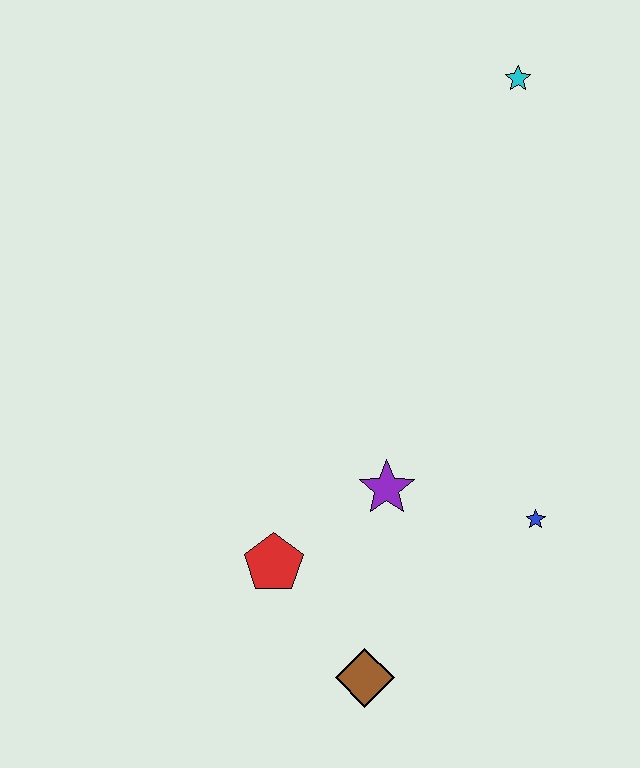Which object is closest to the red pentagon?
The purple star is closest to the red pentagon.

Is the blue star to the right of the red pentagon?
Yes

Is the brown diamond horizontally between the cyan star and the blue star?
No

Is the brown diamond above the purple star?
No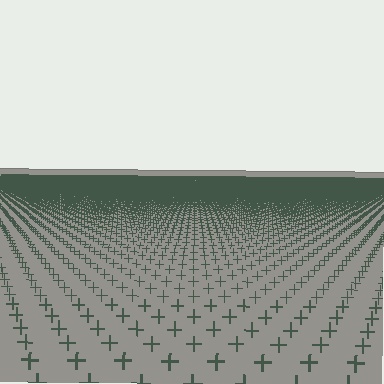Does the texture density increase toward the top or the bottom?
Density increases toward the top.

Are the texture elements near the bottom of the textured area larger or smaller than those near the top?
Larger. Near the bottom, elements are closer to the viewer and appear at a bigger on-screen size.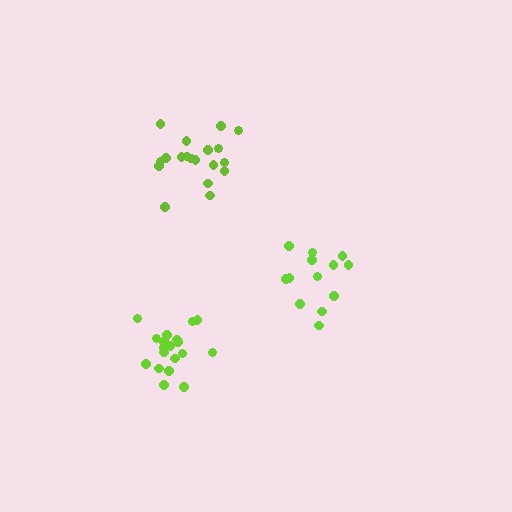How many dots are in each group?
Group 1: 13 dots, Group 2: 19 dots, Group 3: 19 dots (51 total).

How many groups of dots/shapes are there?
There are 3 groups.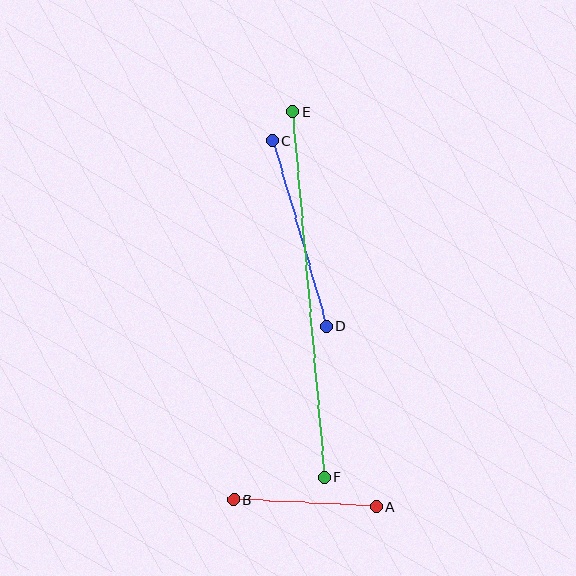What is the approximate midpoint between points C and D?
The midpoint is at approximately (299, 233) pixels.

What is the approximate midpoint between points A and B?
The midpoint is at approximately (305, 503) pixels.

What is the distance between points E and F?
The distance is approximately 367 pixels.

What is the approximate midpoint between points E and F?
The midpoint is at approximately (308, 294) pixels.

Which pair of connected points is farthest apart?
Points E and F are farthest apart.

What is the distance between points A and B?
The distance is approximately 143 pixels.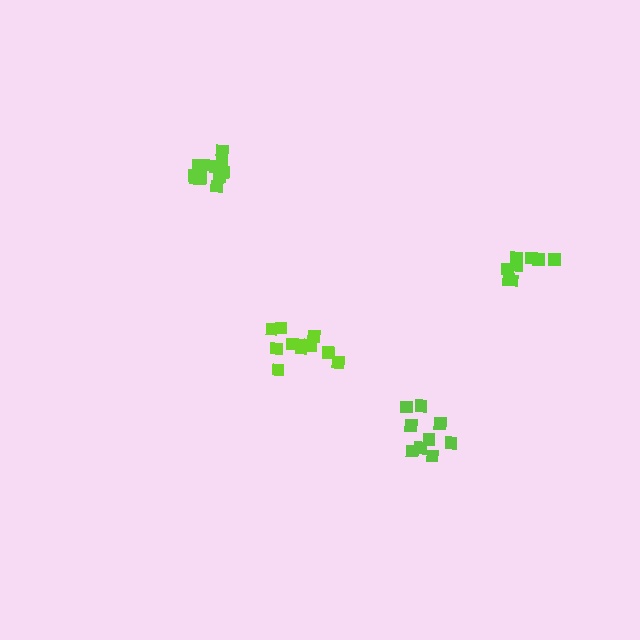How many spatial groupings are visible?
There are 4 spatial groupings.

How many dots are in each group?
Group 1: 11 dots, Group 2: 9 dots, Group 3: 8 dots, Group 4: 13 dots (41 total).